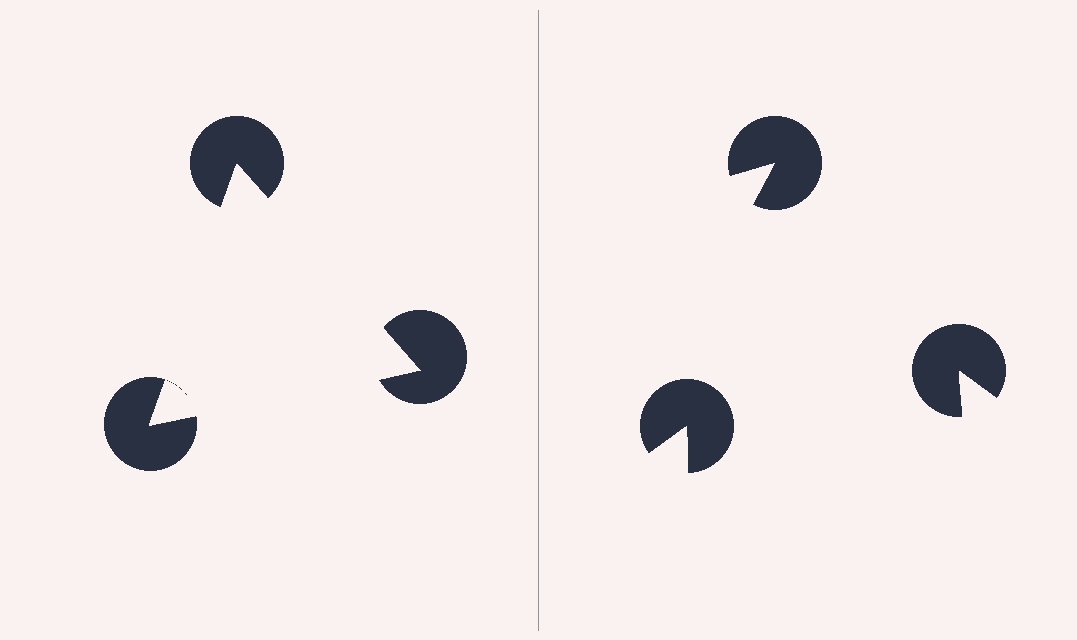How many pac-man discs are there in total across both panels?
6 — 3 on each side.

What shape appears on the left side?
An illusory triangle.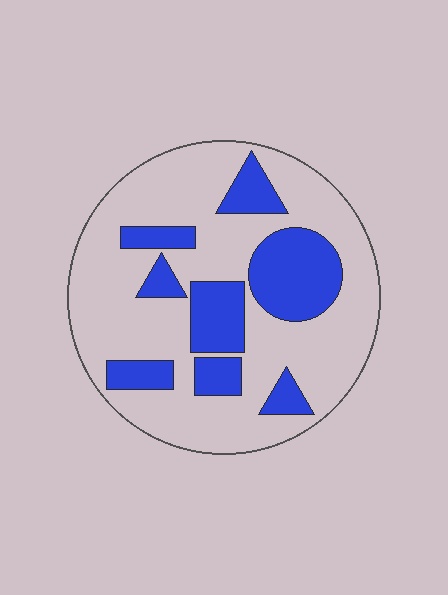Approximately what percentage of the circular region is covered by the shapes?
Approximately 30%.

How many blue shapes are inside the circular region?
8.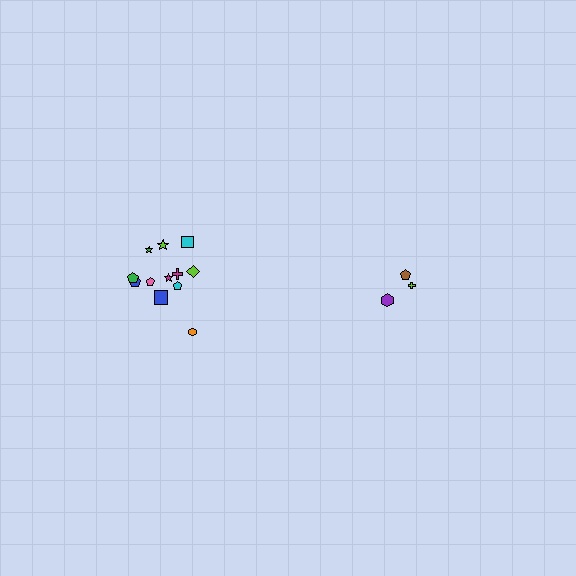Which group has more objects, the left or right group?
The left group.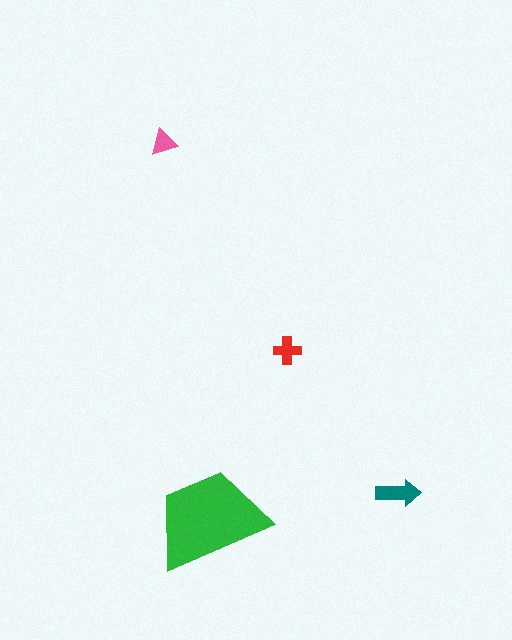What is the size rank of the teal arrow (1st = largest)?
2nd.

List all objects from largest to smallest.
The green trapezoid, the teal arrow, the red cross, the pink triangle.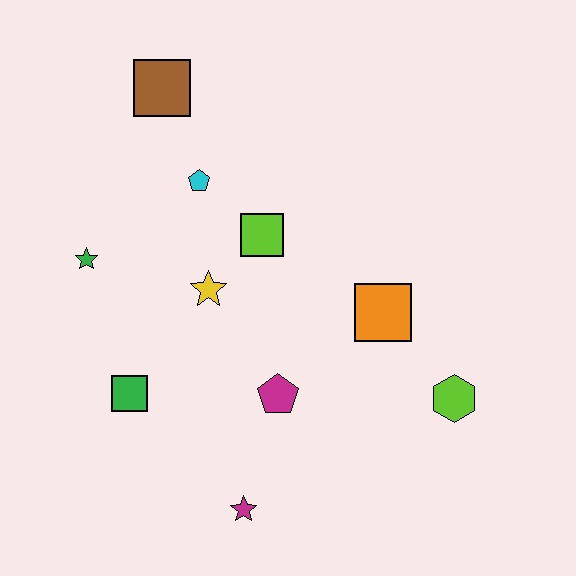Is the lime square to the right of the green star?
Yes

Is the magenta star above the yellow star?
No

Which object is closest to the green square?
The yellow star is closest to the green square.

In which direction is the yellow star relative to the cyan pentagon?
The yellow star is below the cyan pentagon.